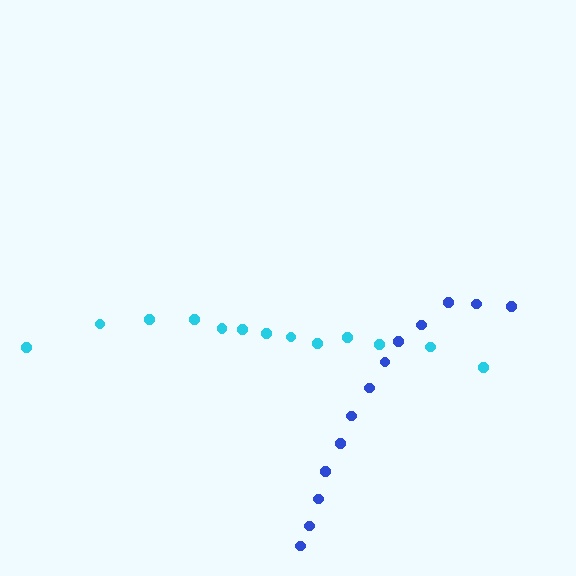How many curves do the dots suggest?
There are 2 distinct paths.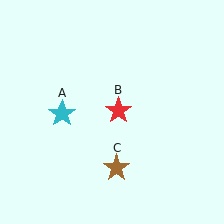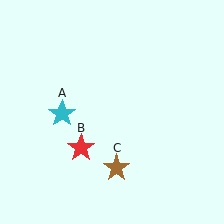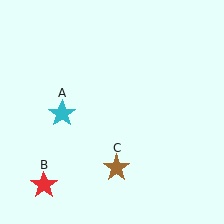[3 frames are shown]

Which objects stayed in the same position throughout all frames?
Cyan star (object A) and brown star (object C) remained stationary.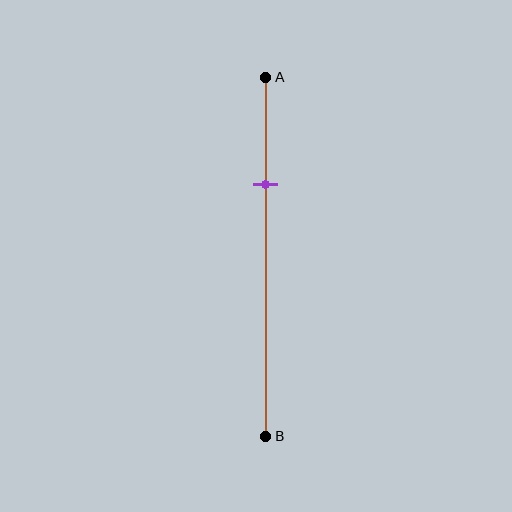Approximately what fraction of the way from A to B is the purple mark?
The purple mark is approximately 30% of the way from A to B.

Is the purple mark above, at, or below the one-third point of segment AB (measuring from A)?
The purple mark is above the one-third point of segment AB.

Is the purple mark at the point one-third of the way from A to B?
No, the mark is at about 30% from A, not at the 33% one-third point.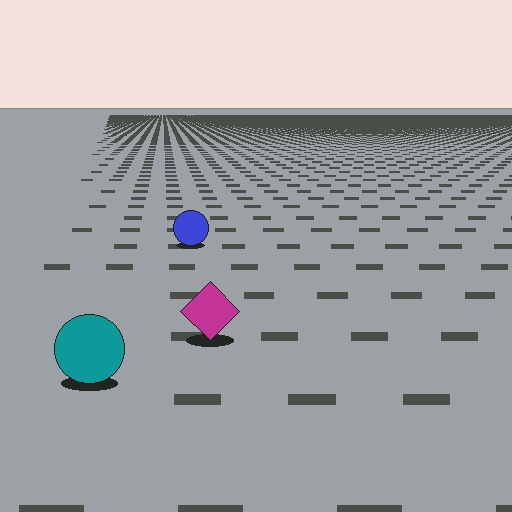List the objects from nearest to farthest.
From nearest to farthest: the teal circle, the magenta diamond, the blue circle.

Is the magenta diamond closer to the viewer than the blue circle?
Yes. The magenta diamond is closer — you can tell from the texture gradient: the ground texture is coarser near it.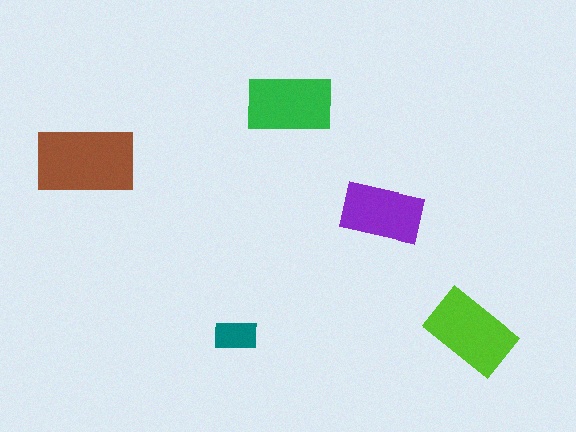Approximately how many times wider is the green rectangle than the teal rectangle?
About 2 times wider.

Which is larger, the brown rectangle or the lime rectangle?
The brown one.